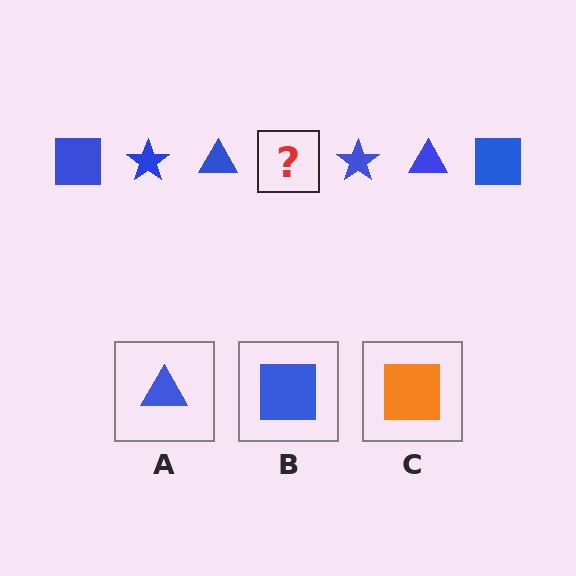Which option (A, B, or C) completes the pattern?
B.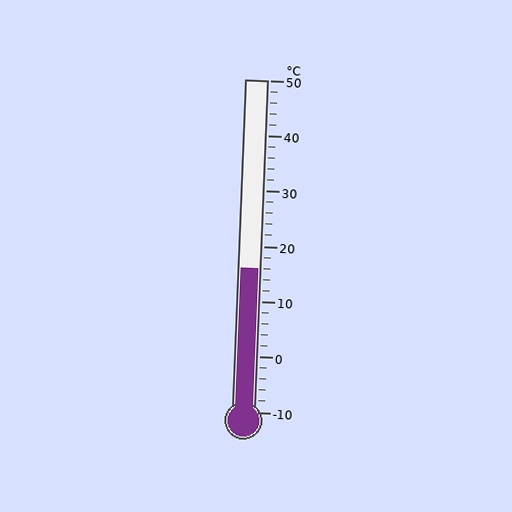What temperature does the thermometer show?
The thermometer shows approximately 16°C.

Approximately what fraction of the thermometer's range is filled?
The thermometer is filled to approximately 45% of its range.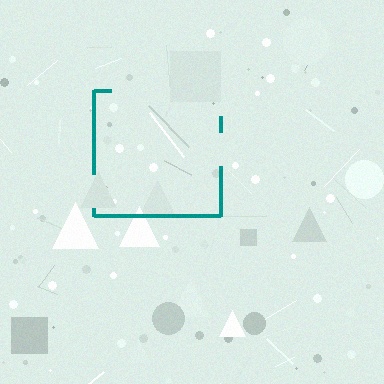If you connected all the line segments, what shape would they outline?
They would outline a square.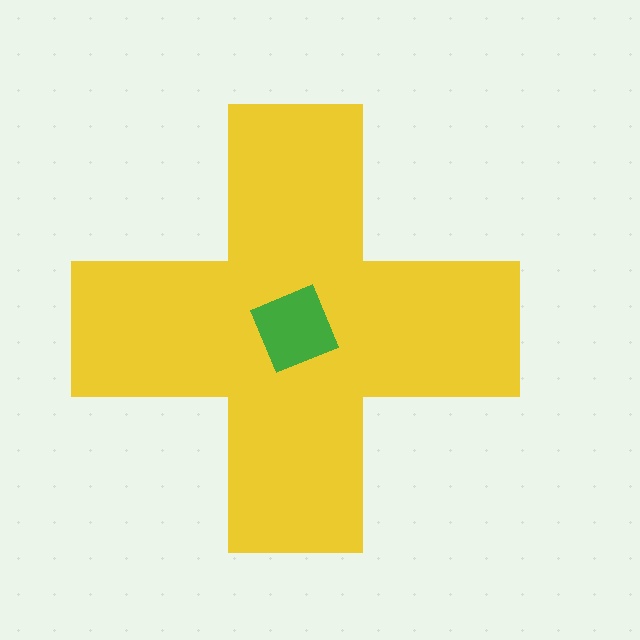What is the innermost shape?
The green square.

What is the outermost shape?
The yellow cross.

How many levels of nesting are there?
2.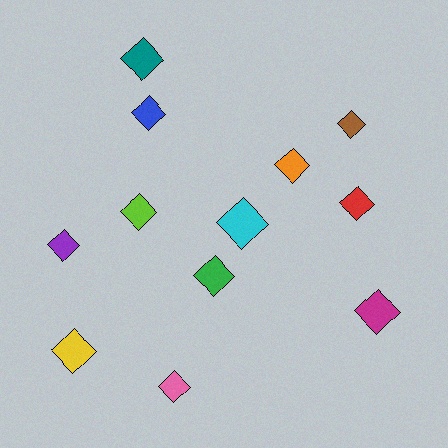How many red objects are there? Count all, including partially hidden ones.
There is 1 red object.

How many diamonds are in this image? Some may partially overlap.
There are 12 diamonds.